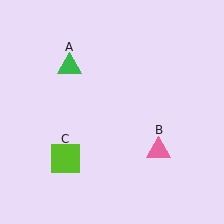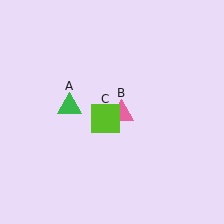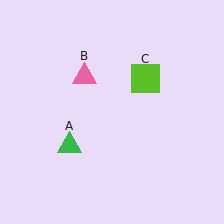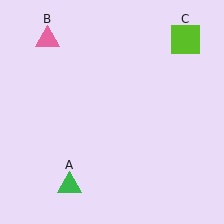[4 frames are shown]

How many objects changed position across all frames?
3 objects changed position: green triangle (object A), pink triangle (object B), lime square (object C).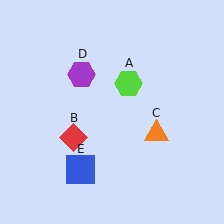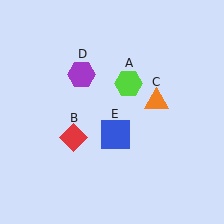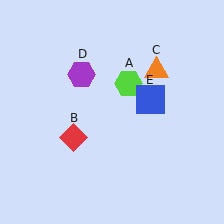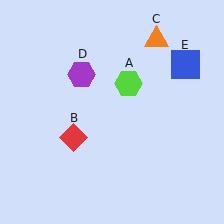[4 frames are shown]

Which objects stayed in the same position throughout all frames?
Lime hexagon (object A) and red diamond (object B) and purple hexagon (object D) remained stationary.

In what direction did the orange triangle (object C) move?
The orange triangle (object C) moved up.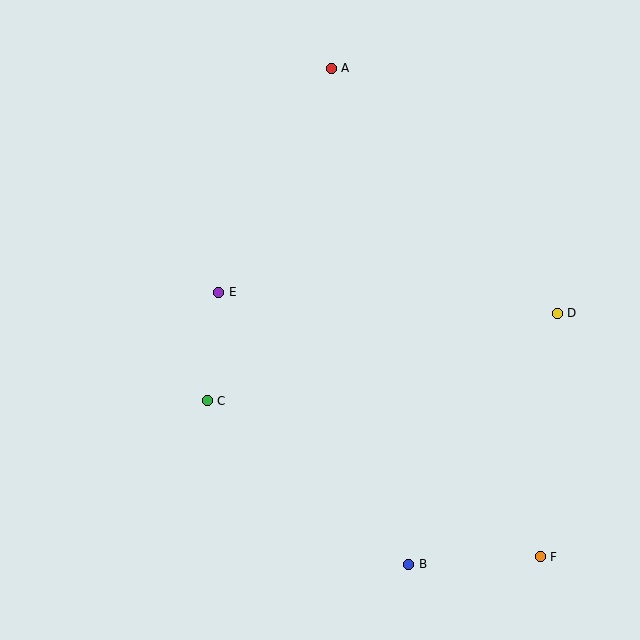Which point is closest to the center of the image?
Point E at (219, 292) is closest to the center.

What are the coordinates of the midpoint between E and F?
The midpoint between E and F is at (379, 425).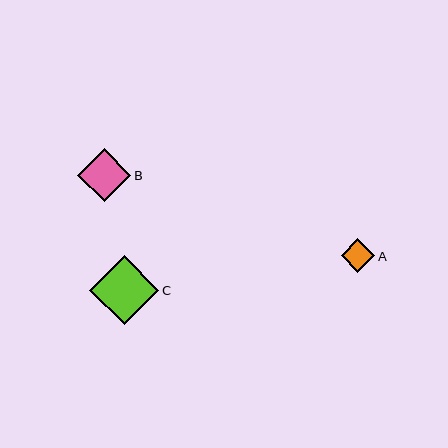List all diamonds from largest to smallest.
From largest to smallest: C, B, A.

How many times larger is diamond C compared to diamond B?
Diamond C is approximately 1.3 times the size of diamond B.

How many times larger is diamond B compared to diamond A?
Diamond B is approximately 1.6 times the size of diamond A.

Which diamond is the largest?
Diamond C is the largest with a size of approximately 69 pixels.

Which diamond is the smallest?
Diamond A is the smallest with a size of approximately 34 pixels.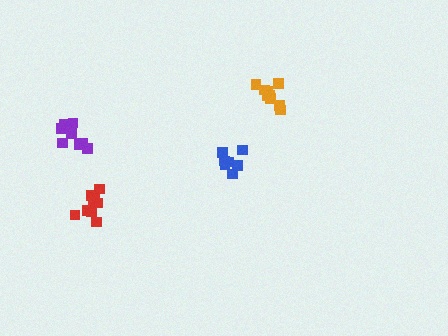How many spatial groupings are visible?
There are 4 spatial groupings.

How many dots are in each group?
Group 1: 9 dots, Group 2: 9 dots, Group 3: 7 dots, Group 4: 9 dots (34 total).